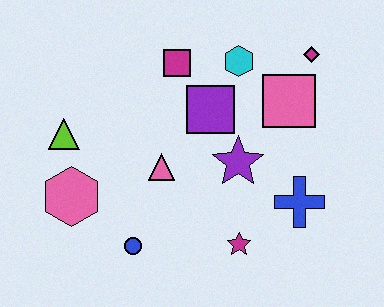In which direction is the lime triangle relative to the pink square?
The lime triangle is to the left of the pink square.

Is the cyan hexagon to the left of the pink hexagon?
No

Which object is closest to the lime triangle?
The pink hexagon is closest to the lime triangle.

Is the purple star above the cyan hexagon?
No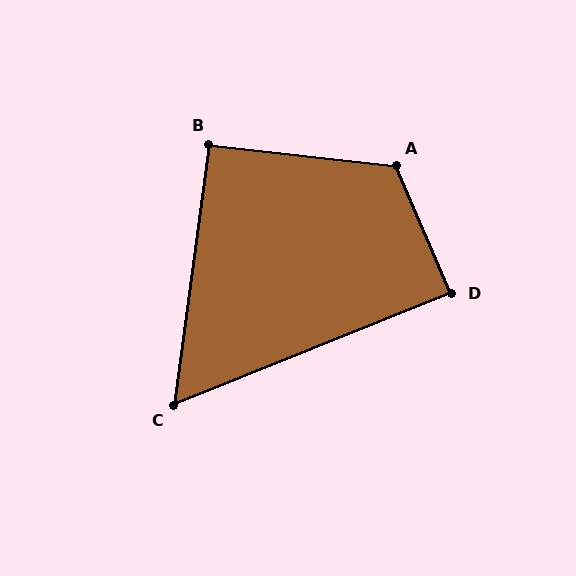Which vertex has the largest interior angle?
A, at approximately 120 degrees.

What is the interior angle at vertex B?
Approximately 91 degrees (approximately right).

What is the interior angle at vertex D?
Approximately 89 degrees (approximately right).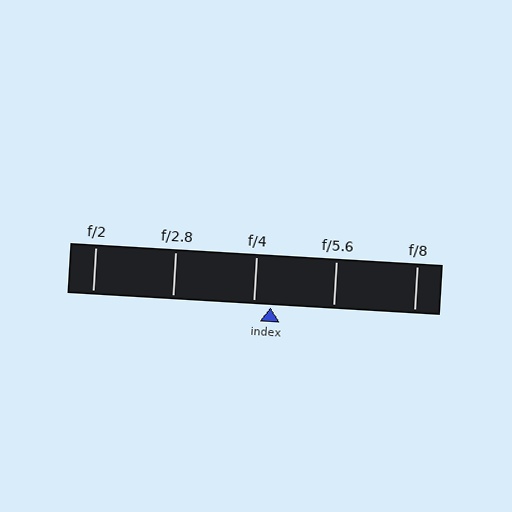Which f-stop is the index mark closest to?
The index mark is closest to f/4.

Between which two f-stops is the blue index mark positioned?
The index mark is between f/4 and f/5.6.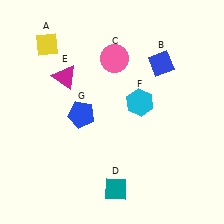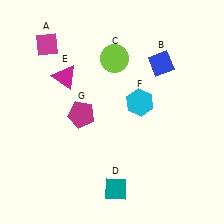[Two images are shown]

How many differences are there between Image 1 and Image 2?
There are 3 differences between the two images.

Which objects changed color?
A changed from yellow to magenta. C changed from pink to lime. G changed from blue to magenta.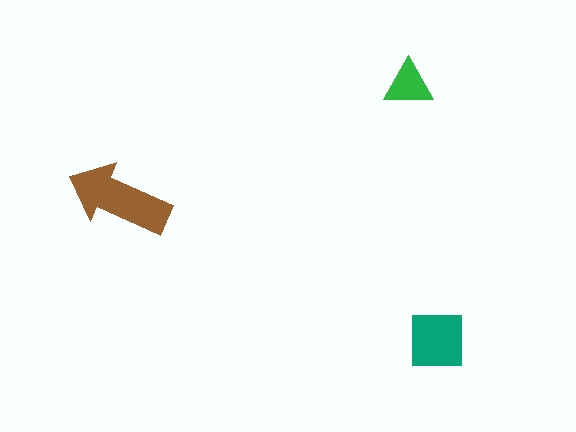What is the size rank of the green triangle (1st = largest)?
3rd.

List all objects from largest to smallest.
The brown arrow, the teal square, the green triangle.